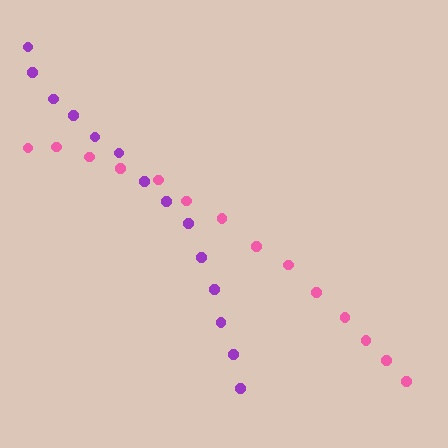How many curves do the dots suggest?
There are 2 distinct paths.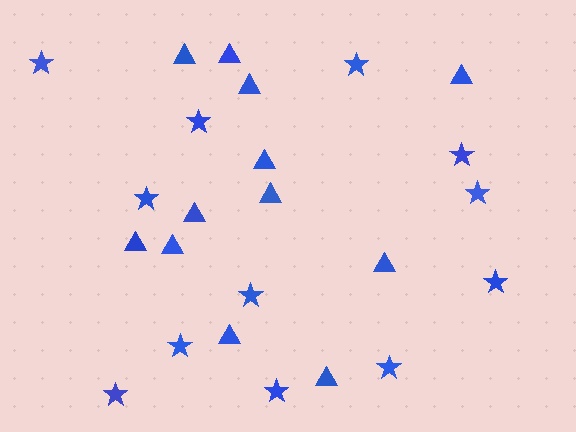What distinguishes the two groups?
There are 2 groups: one group of stars (12) and one group of triangles (12).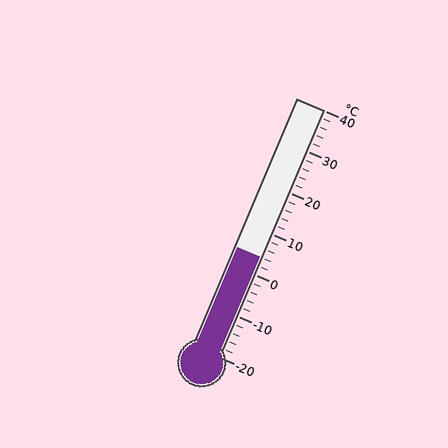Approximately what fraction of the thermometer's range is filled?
The thermometer is filled to approximately 40% of its range.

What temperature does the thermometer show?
The thermometer shows approximately 4°C.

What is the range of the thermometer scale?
The thermometer scale ranges from -20°C to 40°C.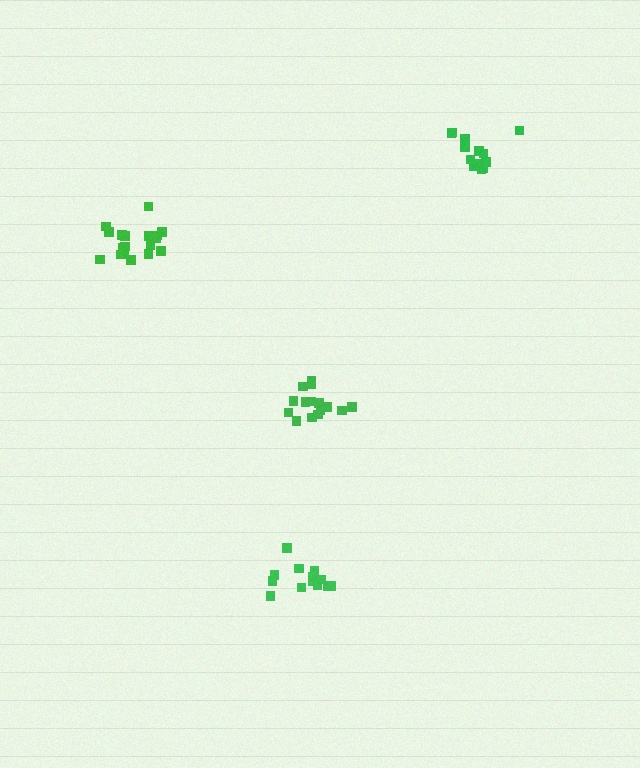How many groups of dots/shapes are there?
There are 4 groups.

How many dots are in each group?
Group 1: 15 dots, Group 2: 18 dots, Group 3: 13 dots, Group 4: 13 dots (59 total).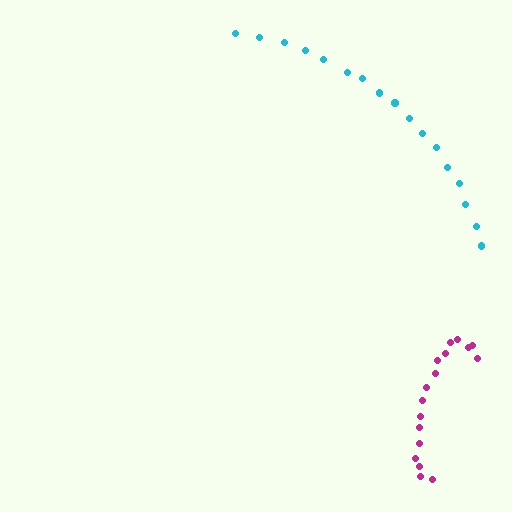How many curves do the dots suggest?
There are 2 distinct paths.